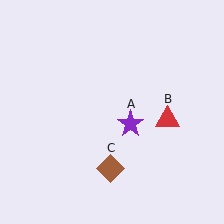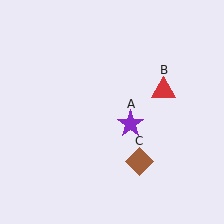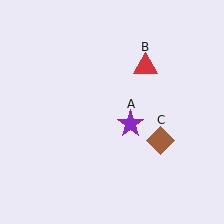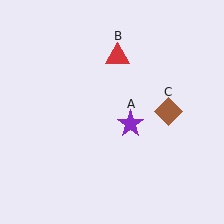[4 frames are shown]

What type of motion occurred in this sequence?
The red triangle (object B), brown diamond (object C) rotated counterclockwise around the center of the scene.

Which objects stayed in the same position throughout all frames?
Purple star (object A) remained stationary.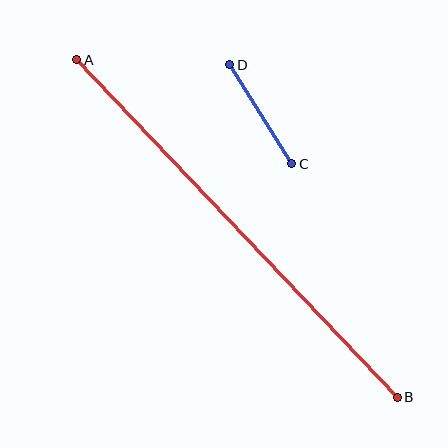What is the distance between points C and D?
The distance is approximately 117 pixels.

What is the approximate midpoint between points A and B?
The midpoint is at approximately (237, 229) pixels.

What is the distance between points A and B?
The distance is approximately 465 pixels.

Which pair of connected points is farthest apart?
Points A and B are farthest apart.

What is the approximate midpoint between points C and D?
The midpoint is at approximately (261, 114) pixels.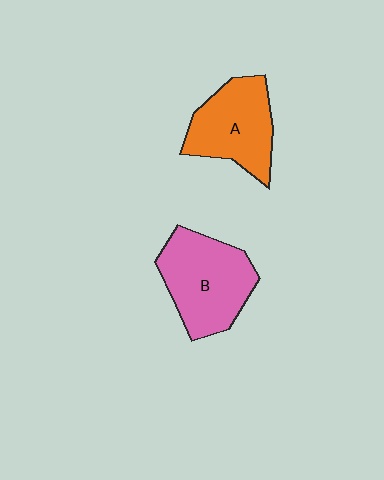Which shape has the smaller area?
Shape A (orange).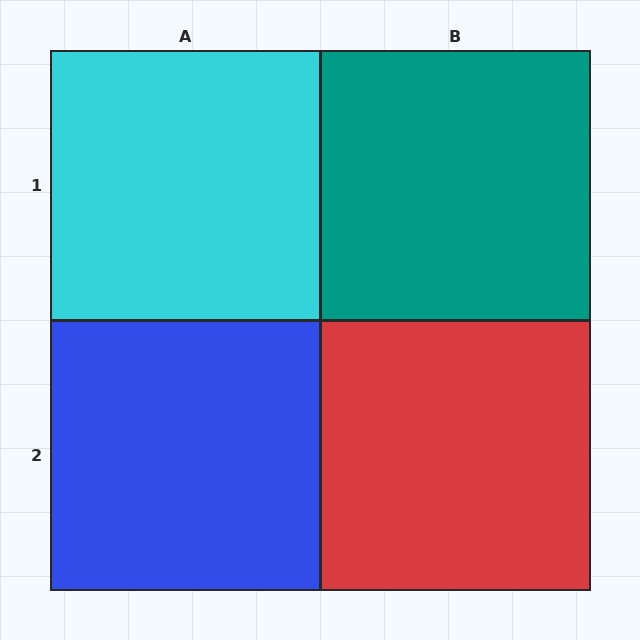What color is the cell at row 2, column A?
Blue.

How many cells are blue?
1 cell is blue.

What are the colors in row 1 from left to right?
Cyan, teal.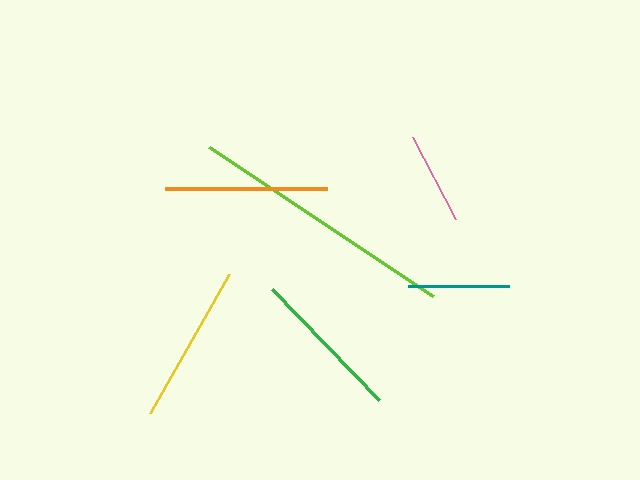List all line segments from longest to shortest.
From longest to shortest: lime, orange, yellow, green, teal, pink.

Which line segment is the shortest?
The pink line is the shortest at approximately 93 pixels.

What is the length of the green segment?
The green segment is approximately 154 pixels long.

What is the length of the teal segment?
The teal segment is approximately 102 pixels long.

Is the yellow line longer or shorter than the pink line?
The yellow line is longer than the pink line.